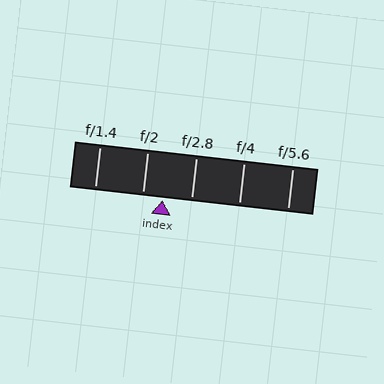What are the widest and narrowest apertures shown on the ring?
The widest aperture shown is f/1.4 and the narrowest is f/5.6.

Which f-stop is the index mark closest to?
The index mark is closest to f/2.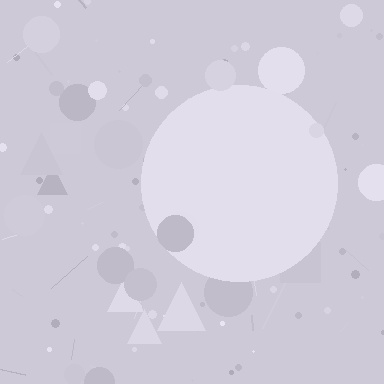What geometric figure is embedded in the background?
A circle is embedded in the background.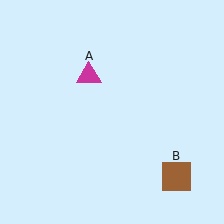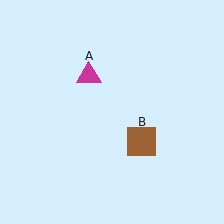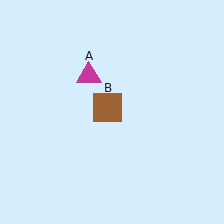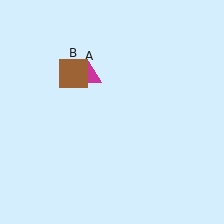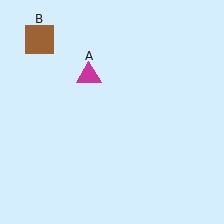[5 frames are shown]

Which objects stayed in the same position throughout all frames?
Magenta triangle (object A) remained stationary.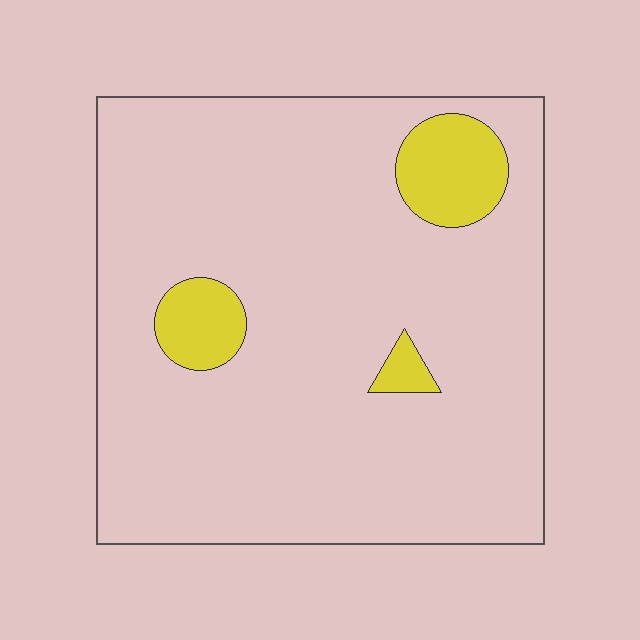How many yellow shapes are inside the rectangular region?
3.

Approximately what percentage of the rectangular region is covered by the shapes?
Approximately 10%.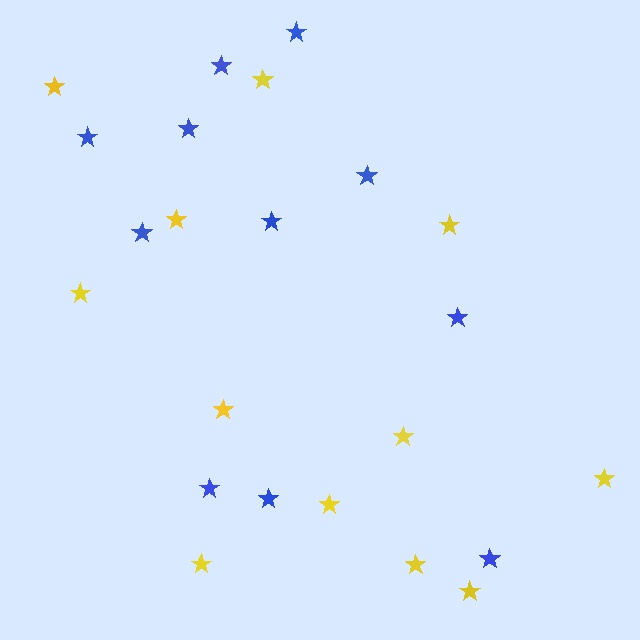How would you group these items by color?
There are 2 groups: one group of blue stars (11) and one group of yellow stars (12).